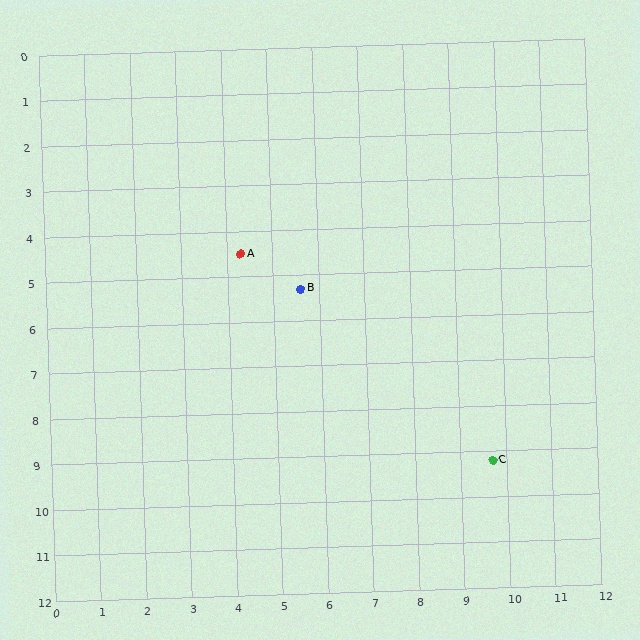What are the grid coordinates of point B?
Point B is at approximately (5.6, 5.3).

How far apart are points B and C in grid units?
Points B and C are about 5.7 grid units apart.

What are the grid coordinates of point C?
Point C is at approximately (9.7, 9.2).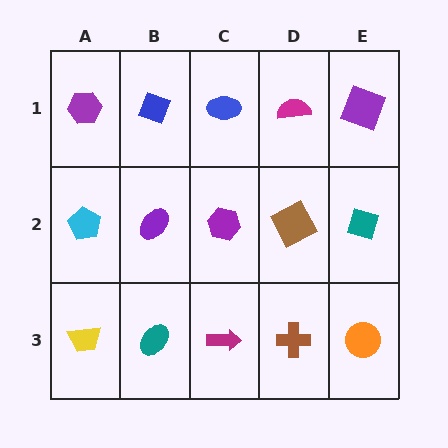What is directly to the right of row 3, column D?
An orange circle.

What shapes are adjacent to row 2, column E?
A purple square (row 1, column E), an orange circle (row 3, column E), a brown square (row 2, column D).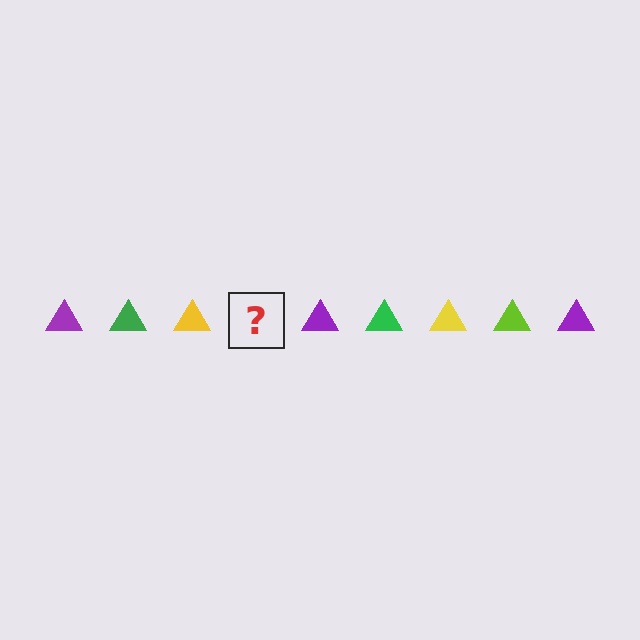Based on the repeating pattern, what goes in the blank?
The blank should be a lime triangle.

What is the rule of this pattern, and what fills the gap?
The rule is that the pattern cycles through purple, green, yellow, lime triangles. The gap should be filled with a lime triangle.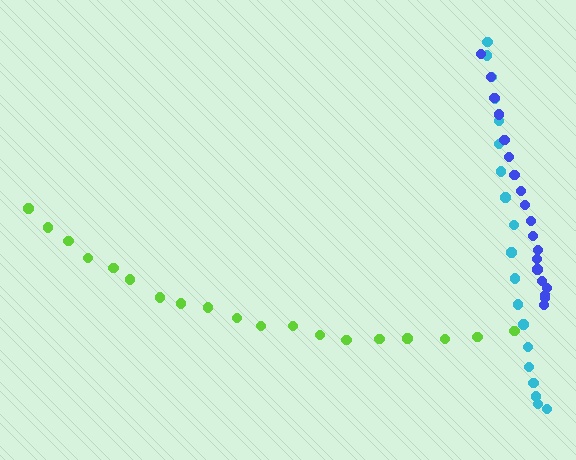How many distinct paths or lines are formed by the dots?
There are 3 distinct paths.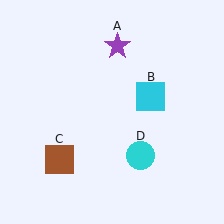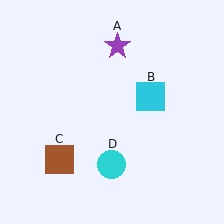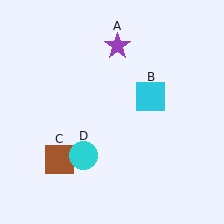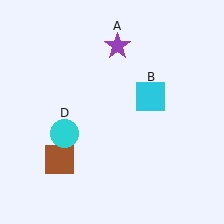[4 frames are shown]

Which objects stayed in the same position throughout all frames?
Purple star (object A) and cyan square (object B) and brown square (object C) remained stationary.